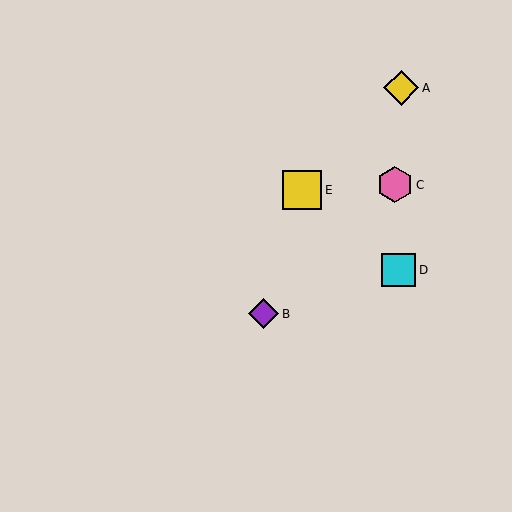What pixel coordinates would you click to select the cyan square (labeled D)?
Click at (399, 270) to select the cyan square D.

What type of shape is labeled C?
Shape C is a pink hexagon.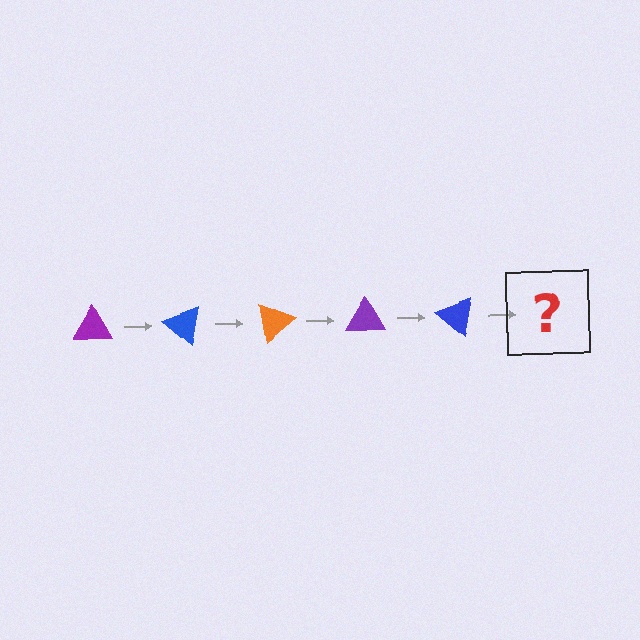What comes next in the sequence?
The next element should be an orange triangle, rotated 200 degrees from the start.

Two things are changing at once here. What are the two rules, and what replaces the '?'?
The two rules are that it rotates 40 degrees each step and the color cycles through purple, blue, and orange. The '?' should be an orange triangle, rotated 200 degrees from the start.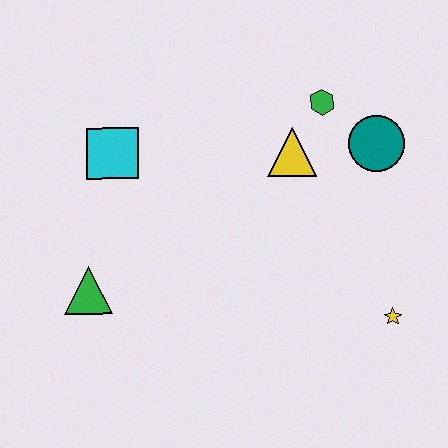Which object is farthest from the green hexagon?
The green triangle is farthest from the green hexagon.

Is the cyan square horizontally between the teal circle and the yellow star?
No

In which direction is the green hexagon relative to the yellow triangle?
The green hexagon is above the yellow triangle.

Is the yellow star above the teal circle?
No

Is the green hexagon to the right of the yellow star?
No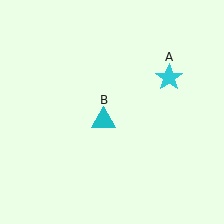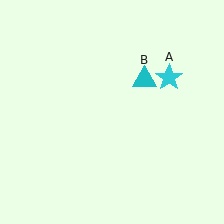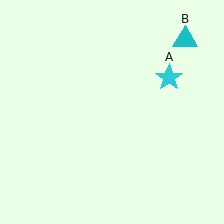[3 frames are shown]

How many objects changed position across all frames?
1 object changed position: cyan triangle (object B).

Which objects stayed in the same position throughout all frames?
Cyan star (object A) remained stationary.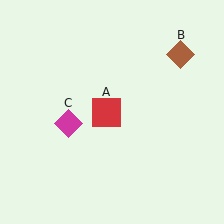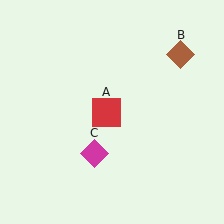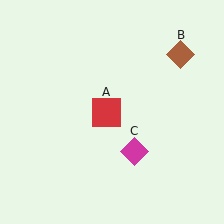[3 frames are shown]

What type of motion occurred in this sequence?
The magenta diamond (object C) rotated counterclockwise around the center of the scene.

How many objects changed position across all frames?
1 object changed position: magenta diamond (object C).